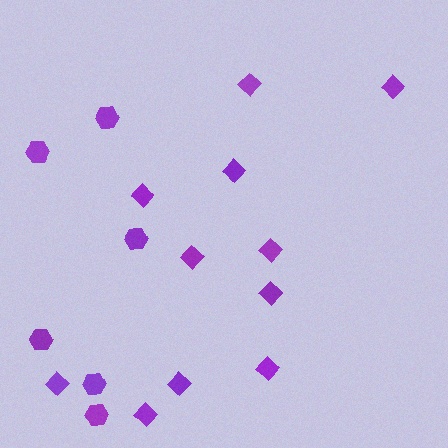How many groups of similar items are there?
There are 2 groups: one group of diamonds (11) and one group of hexagons (6).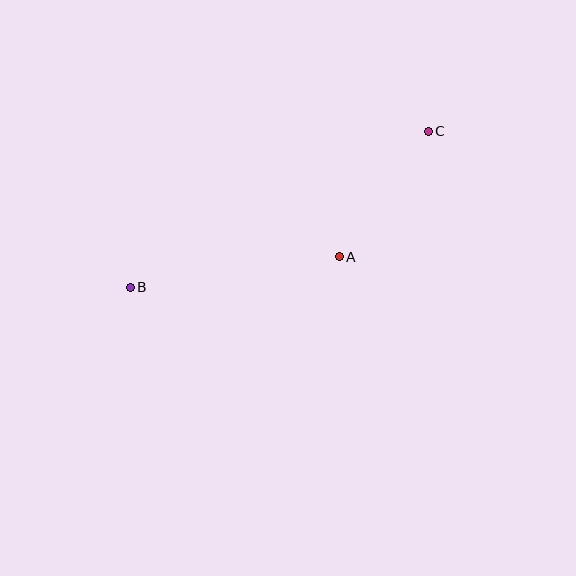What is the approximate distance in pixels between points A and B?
The distance between A and B is approximately 211 pixels.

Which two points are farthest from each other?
Points B and C are farthest from each other.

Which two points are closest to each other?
Points A and C are closest to each other.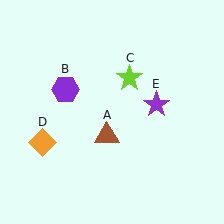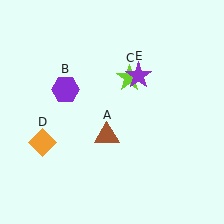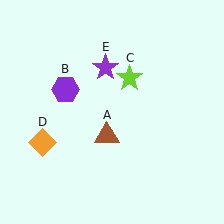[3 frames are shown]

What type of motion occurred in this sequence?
The purple star (object E) rotated counterclockwise around the center of the scene.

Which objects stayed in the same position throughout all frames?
Brown triangle (object A) and purple hexagon (object B) and lime star (object C) and orange diamond (object D) remained stationary.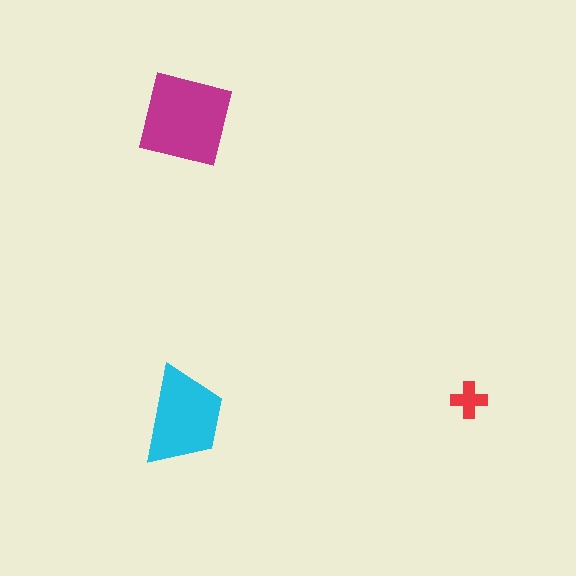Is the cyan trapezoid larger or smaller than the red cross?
Larger.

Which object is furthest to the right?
The red cross is rightmost.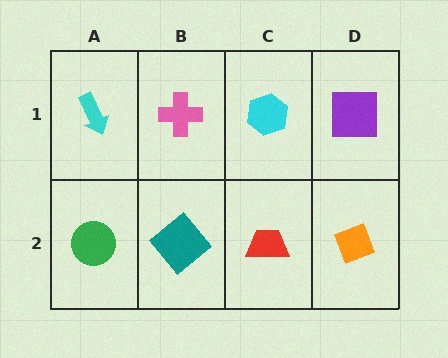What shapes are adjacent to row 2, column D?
A purple square (row 1, column D), a red trapezoid (row 2, column C).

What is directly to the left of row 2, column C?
A teal diamond.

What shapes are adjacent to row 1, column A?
A green circle (row 2, column A), a pink cross (row 1, column B).